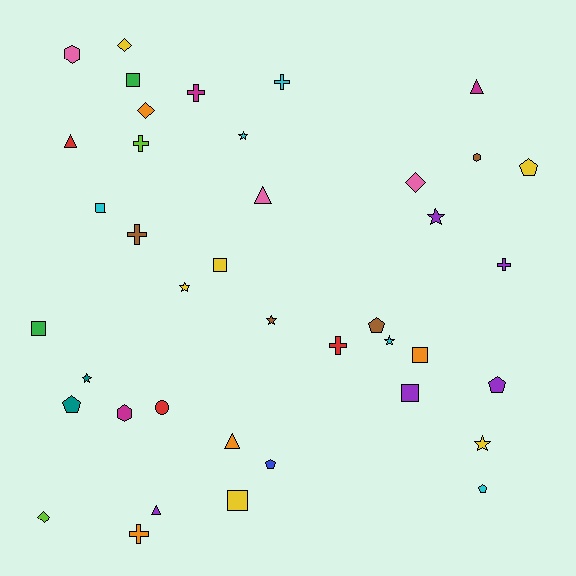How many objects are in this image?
There are 40 objects.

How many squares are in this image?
There are 7 squares.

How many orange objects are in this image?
There are 4 orange objects.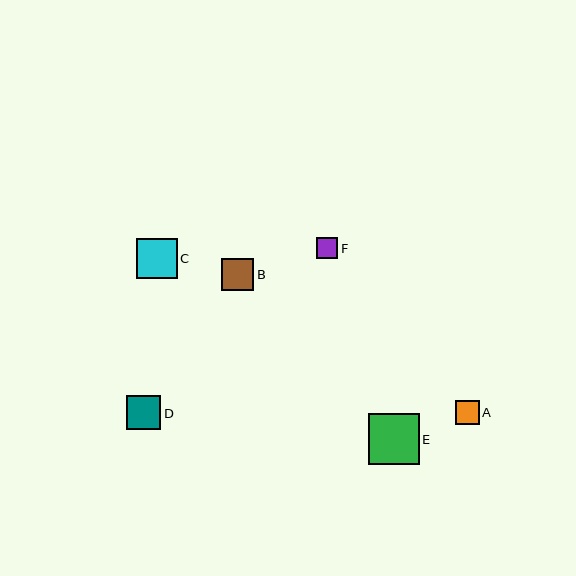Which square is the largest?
Square E is the largest with a size of approximately 51 pixels.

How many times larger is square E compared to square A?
Square E is approximately 2.1 times the size of square A.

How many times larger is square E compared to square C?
Square E is approximately 1.3 times the size of square C.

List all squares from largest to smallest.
From largest to smallest: E, C, D, B, A, F.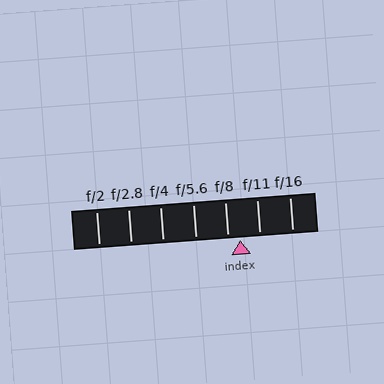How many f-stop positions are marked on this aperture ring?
There are 7 f-stop positions marked.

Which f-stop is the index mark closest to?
The index mark is closest to f/8.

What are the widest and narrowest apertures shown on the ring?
The widest aperture shown is f/2 and the narrowest is f/16.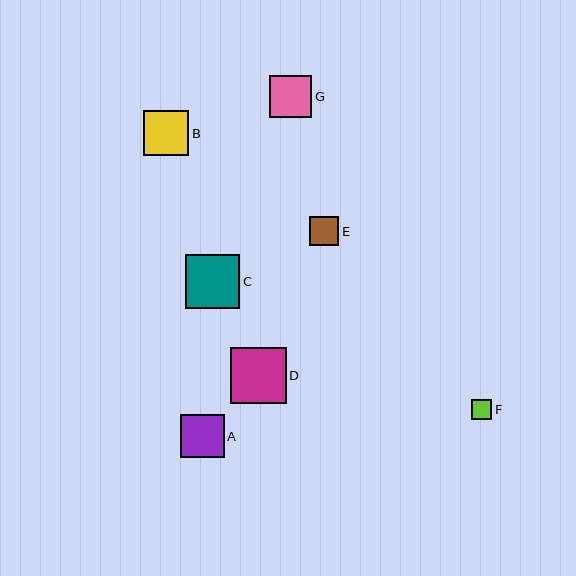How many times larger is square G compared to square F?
Square G is approximately 2.1 times the size of square F.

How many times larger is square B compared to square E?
Square B is approximately 1.5 times the size of square E.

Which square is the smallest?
Square F is the smallest with a size of approximately 20 pixels.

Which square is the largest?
Square D is the largest with a size of approximately 56 pixels.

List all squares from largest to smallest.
From largest to smallest: D, C, B, A, G, E, F.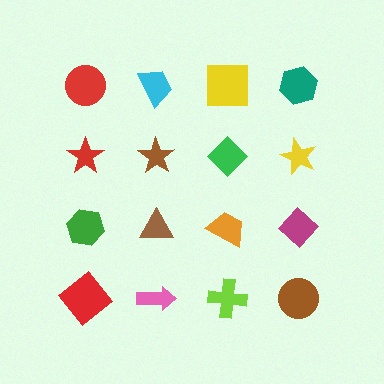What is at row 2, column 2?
A brown star.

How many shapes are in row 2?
4 shapes.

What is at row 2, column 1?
A red star.